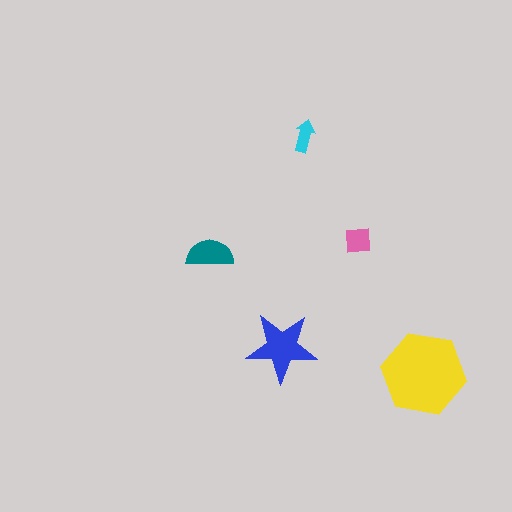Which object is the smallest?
The cyan arrow.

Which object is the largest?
The yellow hexagon.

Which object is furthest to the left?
The teal semicircle is leftmost.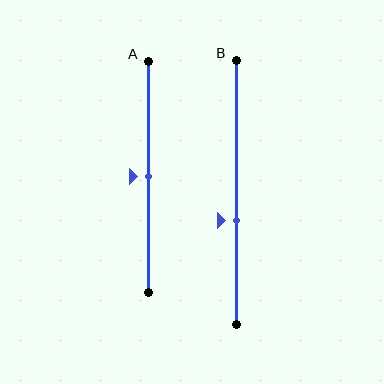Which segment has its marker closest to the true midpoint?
Segment A has its marker closest to the true midpoint.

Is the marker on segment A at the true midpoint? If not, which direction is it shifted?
Yes, the marker on segment A is at the true midpoint.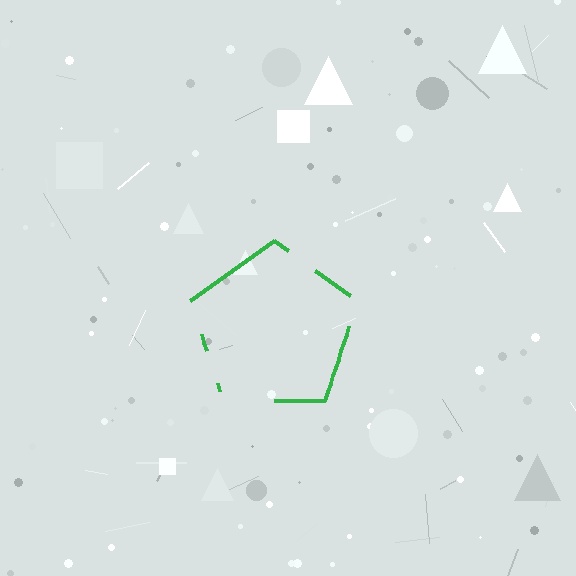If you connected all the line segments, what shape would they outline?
They would outline a pentagon.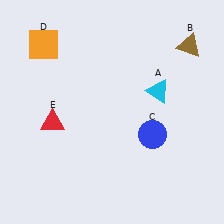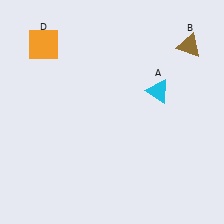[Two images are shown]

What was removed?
The red triangle (E), the blue circle (C) were removed in Image 2.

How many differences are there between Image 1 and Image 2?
There are 2 differences between the two images.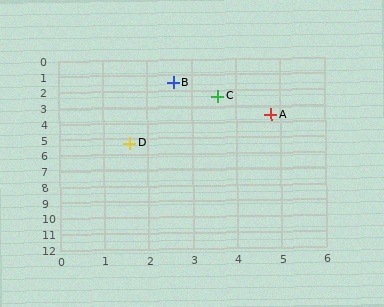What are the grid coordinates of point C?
Point C is at approximately (3.6, 2.4).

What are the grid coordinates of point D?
Point D is at approximately (1.6, 5.3).